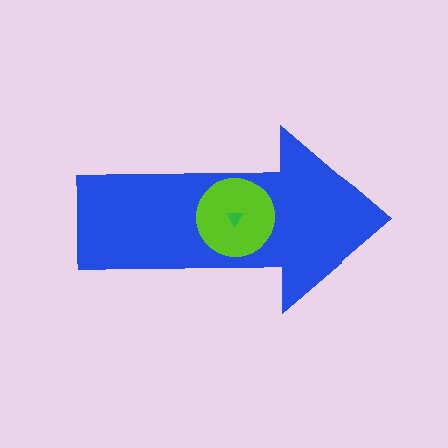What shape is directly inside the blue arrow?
The lime circle.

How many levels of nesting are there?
3.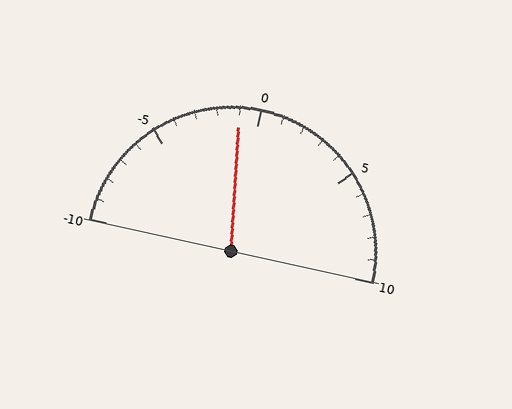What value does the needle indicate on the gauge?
The needle indicates approximately -1.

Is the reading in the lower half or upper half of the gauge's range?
The reading is in the lower half of the range (-10 to 10).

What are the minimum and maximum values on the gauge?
The gauge ranges from -10 to 10.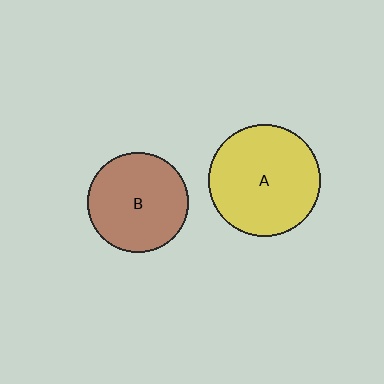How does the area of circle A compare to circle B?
Approximately 1.3 times.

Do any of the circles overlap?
No, none of the circles overlap.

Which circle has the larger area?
Circle A (yellow).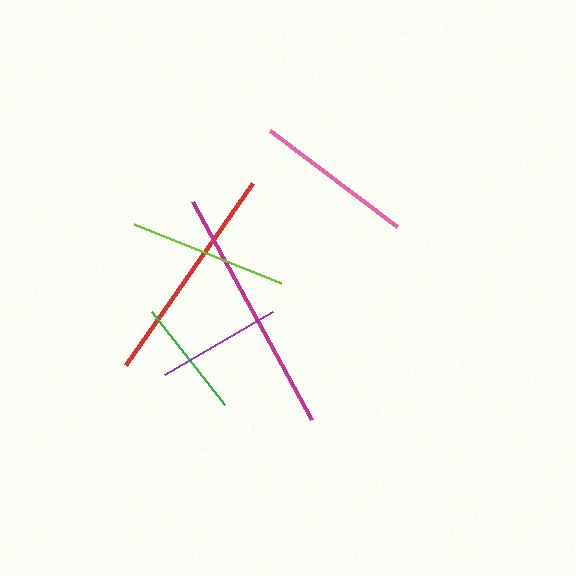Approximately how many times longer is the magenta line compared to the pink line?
The magenta line is approximately 1.6 times the length of the pink line.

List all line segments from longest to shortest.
From longest to shortest: magenta, red, pink, lime, purple, green.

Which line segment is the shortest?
The green line is the shortest at approximately 118 pixels.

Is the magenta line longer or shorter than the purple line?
The magenta line is longer than the purple line.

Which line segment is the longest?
The magenta line is the longest at approximately 249 pixels.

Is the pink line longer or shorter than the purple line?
The pink line is longer than the purple line.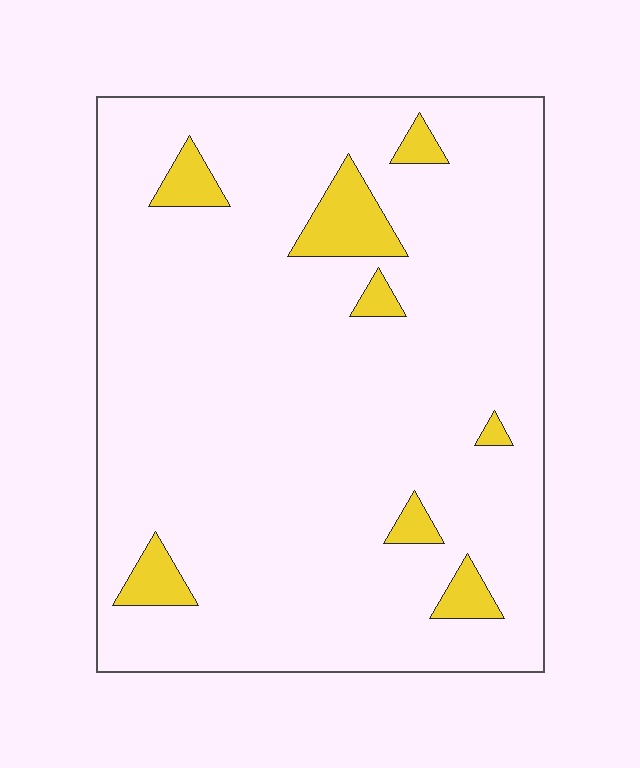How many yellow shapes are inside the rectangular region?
8.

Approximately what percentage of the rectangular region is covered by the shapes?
Approximately 10%.